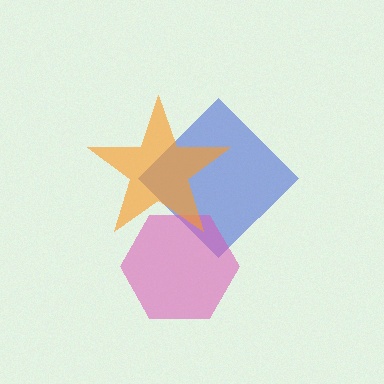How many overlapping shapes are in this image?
There are 3 overlapping shapes in the image.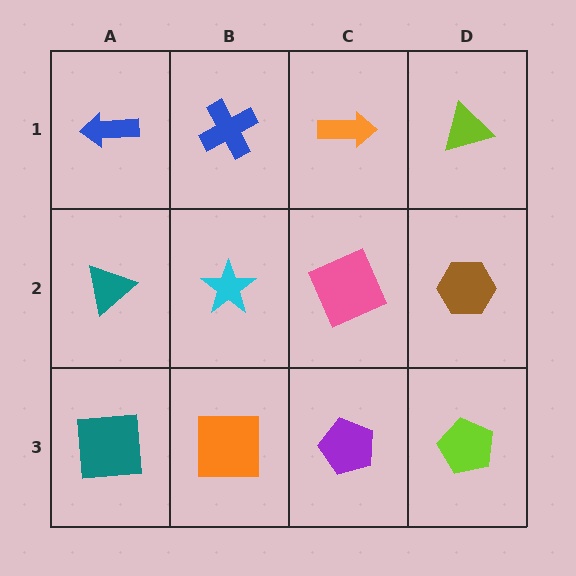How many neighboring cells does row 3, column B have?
3.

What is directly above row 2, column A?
A blue arrow.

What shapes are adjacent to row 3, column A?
A teal triangle (row 2, column A), an orange square (row 3, column B).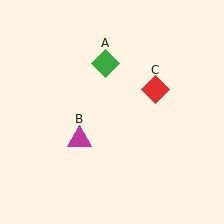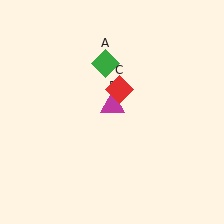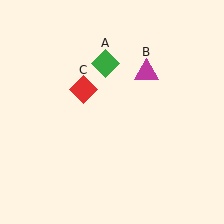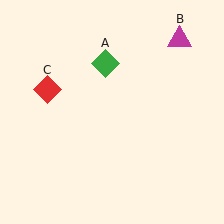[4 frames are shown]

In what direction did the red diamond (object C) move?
The red diamond (object C) moved left.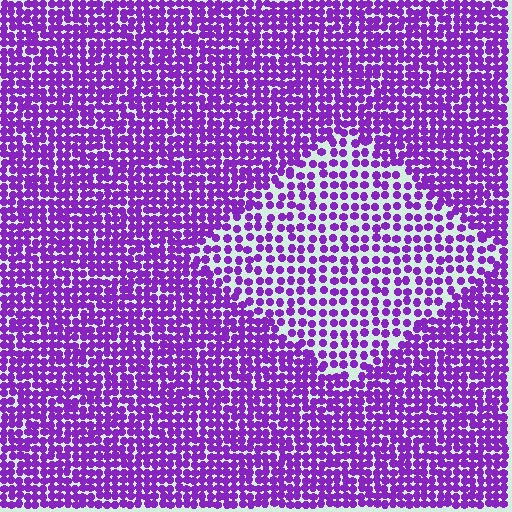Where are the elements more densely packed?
The elements are more densely packed outside the diamond boundary.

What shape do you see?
I see a diamond.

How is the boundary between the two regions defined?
The boundary is defined by a change in element density (approximately 1.8x ratio). All elements are the same color, size, and shape.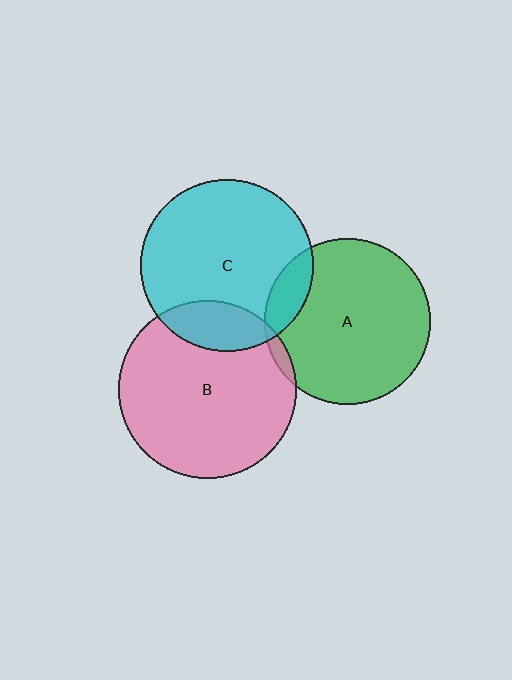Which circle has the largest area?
Circle B (pink).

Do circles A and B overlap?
Yes.